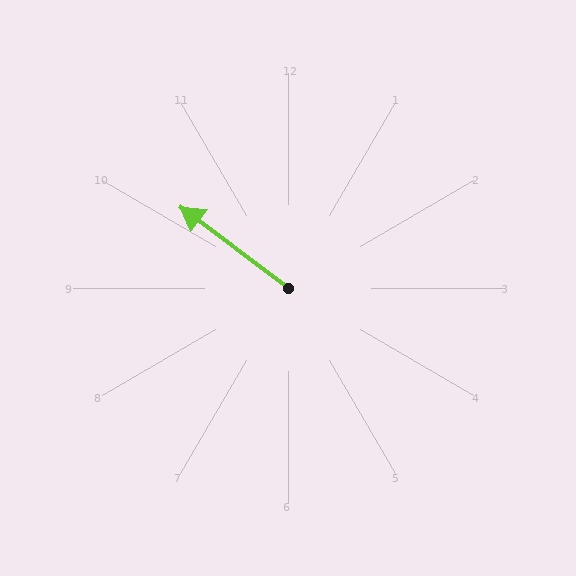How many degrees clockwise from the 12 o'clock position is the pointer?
Approximately 307 degrees.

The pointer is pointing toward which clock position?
Roughly 10 o'clock.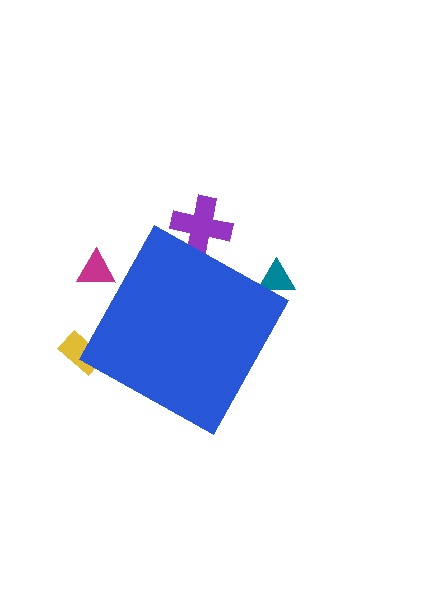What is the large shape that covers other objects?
A blue diamond.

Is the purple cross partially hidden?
Yes, the purple cross is partially hidden behind the blue diamond.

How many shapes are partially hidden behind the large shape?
4 shapes are partially hidden.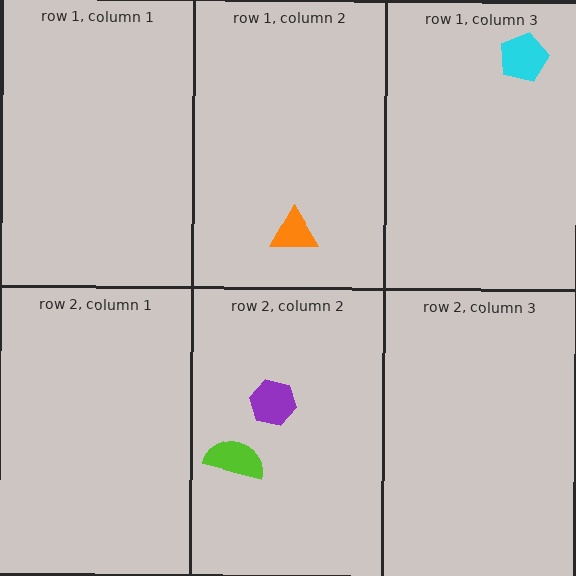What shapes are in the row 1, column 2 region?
The orange triangle.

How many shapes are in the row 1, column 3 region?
1.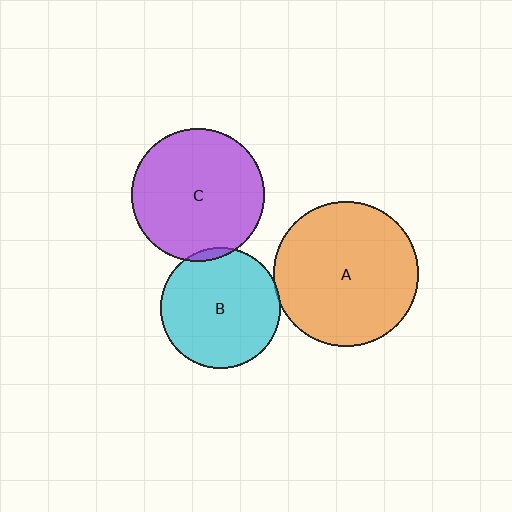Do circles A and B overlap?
Yes.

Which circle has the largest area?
Circle A (orange).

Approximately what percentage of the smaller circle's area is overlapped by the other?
Approximately 5%.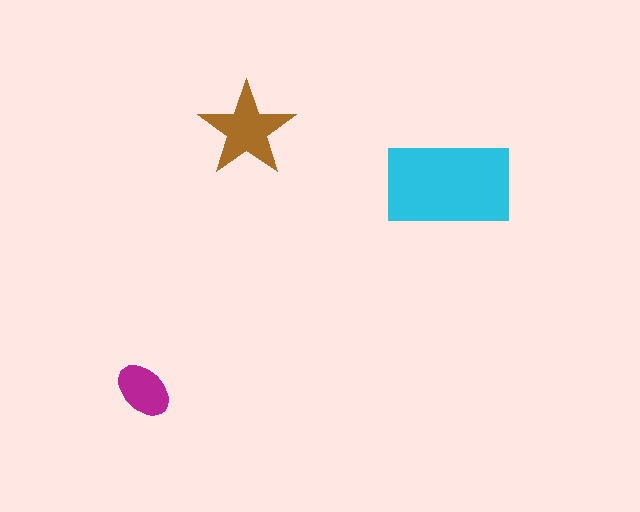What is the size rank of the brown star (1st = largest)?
2nd.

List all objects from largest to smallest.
The cyan rectangle, the brown star, the magenta ellipse.